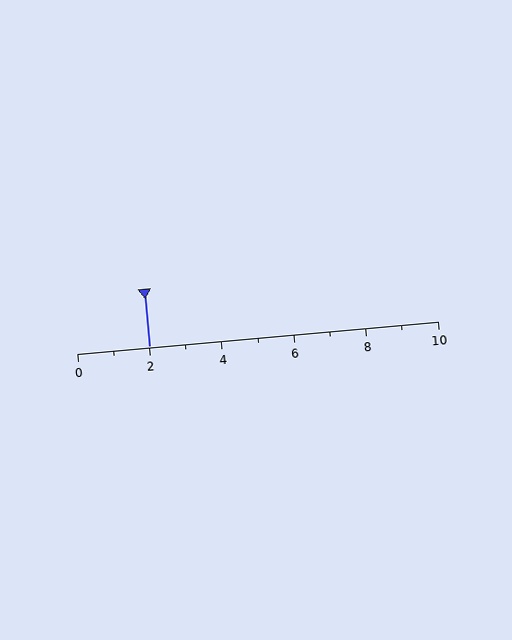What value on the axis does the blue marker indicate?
The marker indicates approximately 2.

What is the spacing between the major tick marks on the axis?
The major ticks are spaced 2 apart.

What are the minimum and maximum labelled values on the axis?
The axis runs from 0 to 10.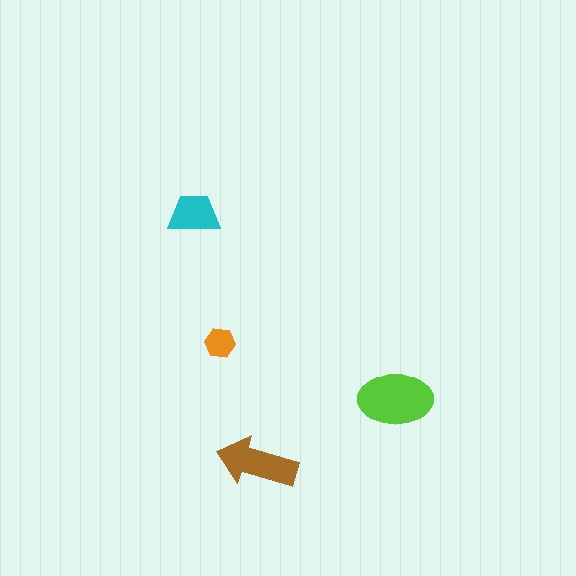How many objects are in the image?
There are 4 objects in the image.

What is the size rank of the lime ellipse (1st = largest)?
1st.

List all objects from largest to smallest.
The lime ellipse, the brown arrow, the cyan trapezoid, the orange hexagon.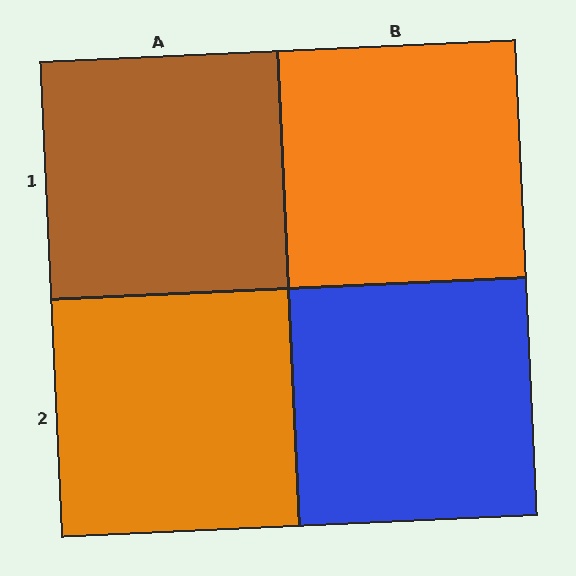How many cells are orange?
2 cells are orange.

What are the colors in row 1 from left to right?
Brown, orange.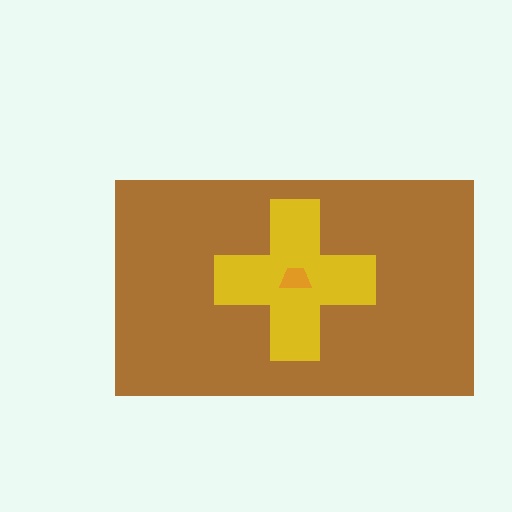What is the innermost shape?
The orange trapezoid.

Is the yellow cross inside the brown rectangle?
Yes.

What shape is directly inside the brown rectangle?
The yellow cross.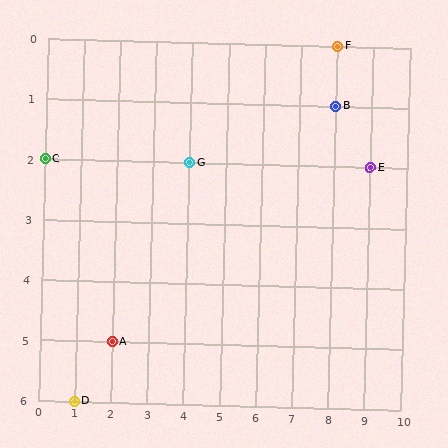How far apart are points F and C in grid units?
Points F and C are 8 columns and 2 rows apart (about 8.2 grid units diagonally).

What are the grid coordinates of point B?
Point B is at grid coordinates (8, 1).